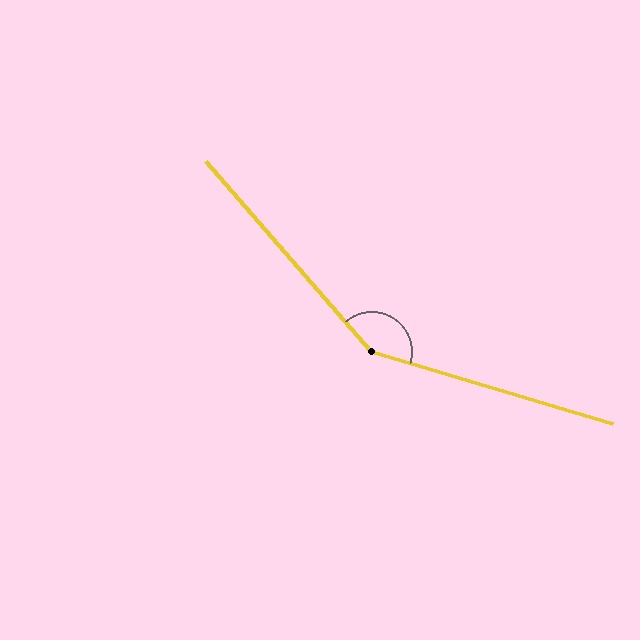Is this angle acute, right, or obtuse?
It is obtuse.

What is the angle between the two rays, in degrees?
Approximately 148 degrees.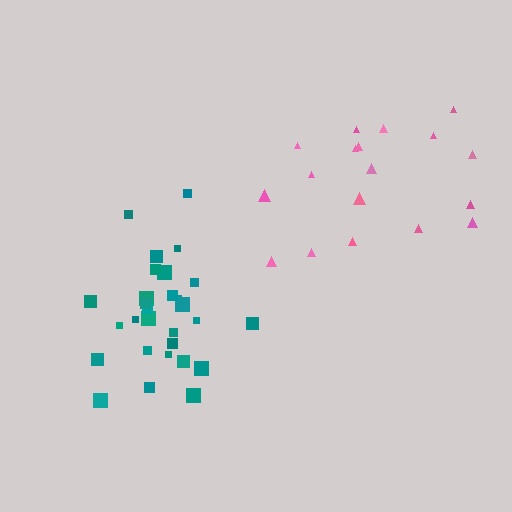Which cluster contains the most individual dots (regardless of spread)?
Teal (29).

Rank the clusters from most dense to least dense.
teal, pink.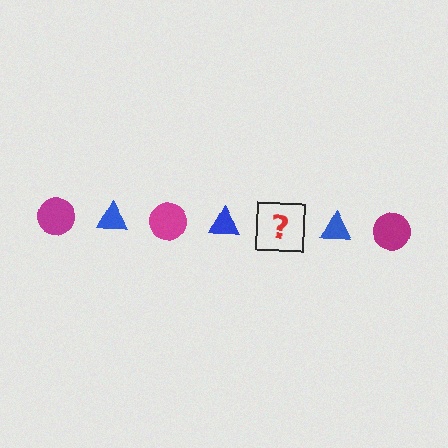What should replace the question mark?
The question mark should be replaced with a magenta circle.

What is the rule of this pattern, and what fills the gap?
The rule is that the pattern alternates between magenta circle and blue triangle. The gap should be filled with a magenta circle.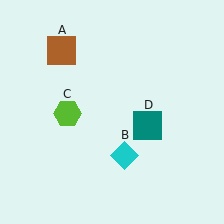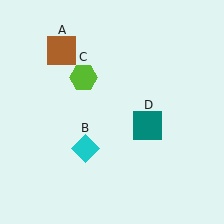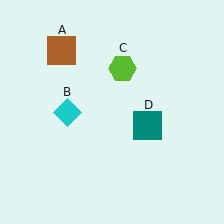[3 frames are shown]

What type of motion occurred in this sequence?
The cyan diamond (object B), lime hexagon (object C) rotated clockwise around the center of the scene.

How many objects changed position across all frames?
2 objects changed position: cyan diamond (object B), lime hexagon (object C).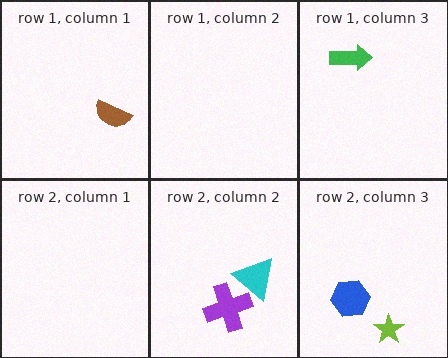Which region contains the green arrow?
The row 1, column 3 region.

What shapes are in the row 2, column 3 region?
The lime star, the blue hexagon.